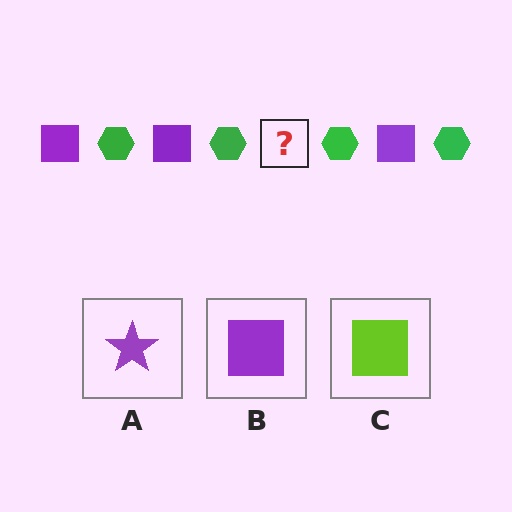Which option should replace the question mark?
Option B.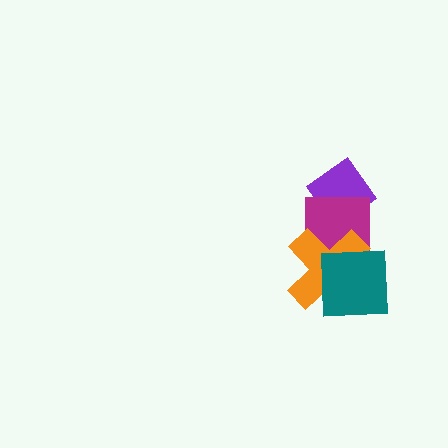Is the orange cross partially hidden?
Yes, it is partially covered by another shape.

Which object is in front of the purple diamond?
The magenta square is in front of the purple diamond.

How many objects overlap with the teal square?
2 objects overlap with the teal square.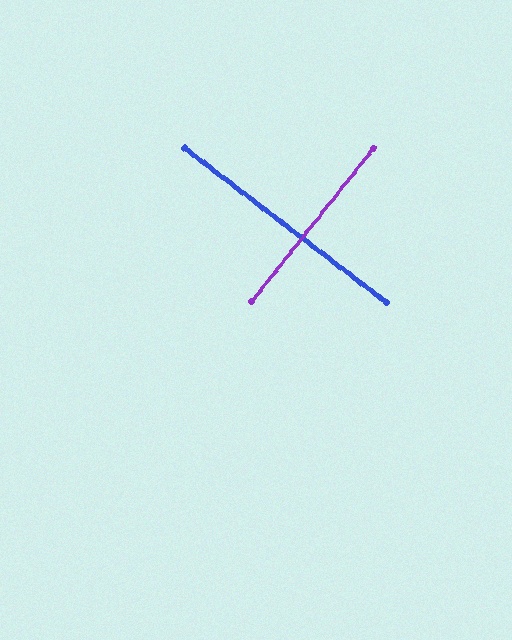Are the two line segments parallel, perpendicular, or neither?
Perpendicular — they meet at approximately 89°.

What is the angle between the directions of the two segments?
Approximately 89 degrees.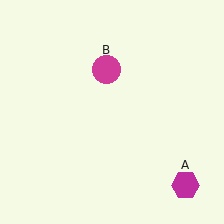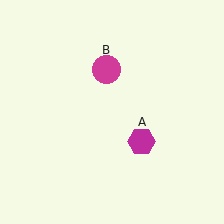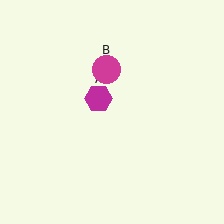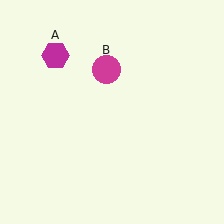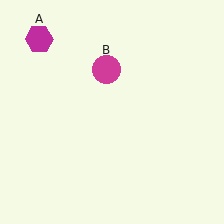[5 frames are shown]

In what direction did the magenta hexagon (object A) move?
The magenta hexagon (object A) moved up and to the left.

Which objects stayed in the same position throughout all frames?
Magenta circle (object B) remained stationary.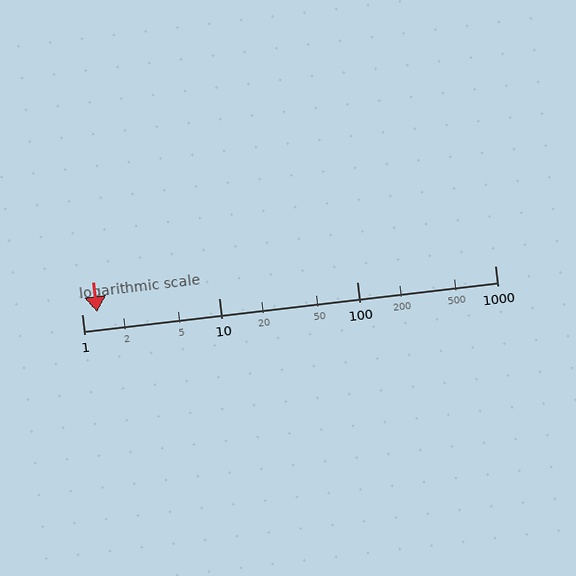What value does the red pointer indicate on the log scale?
The pointer indicates approximately 1.3.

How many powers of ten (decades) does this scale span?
The scale spans 3 decades, from 1 to 1000.